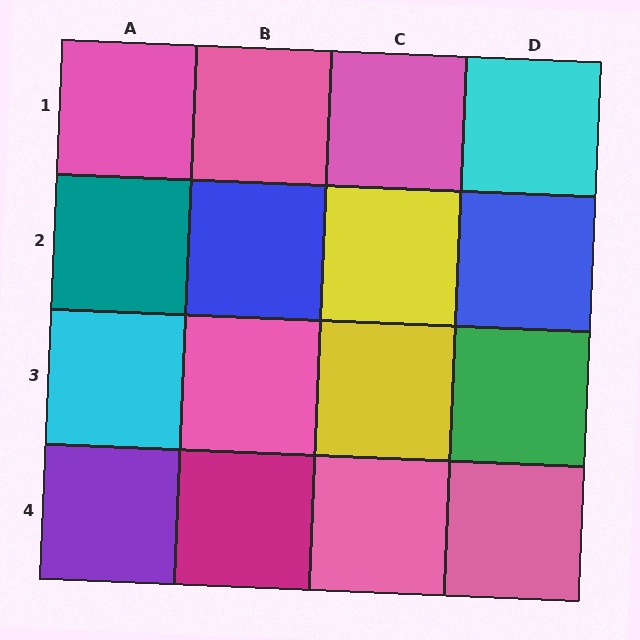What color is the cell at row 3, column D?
Green.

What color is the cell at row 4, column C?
Pink.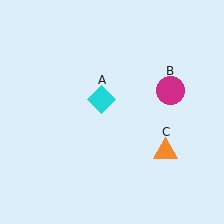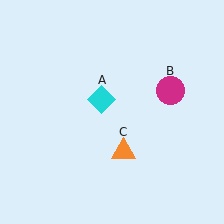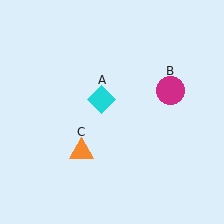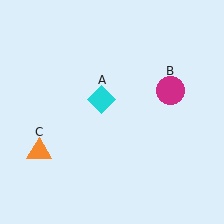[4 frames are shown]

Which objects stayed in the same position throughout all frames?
Cyan diamond (object A) and magenta circle (object B) remained stationary.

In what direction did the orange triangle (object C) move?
The orange triangle (object C) moved left.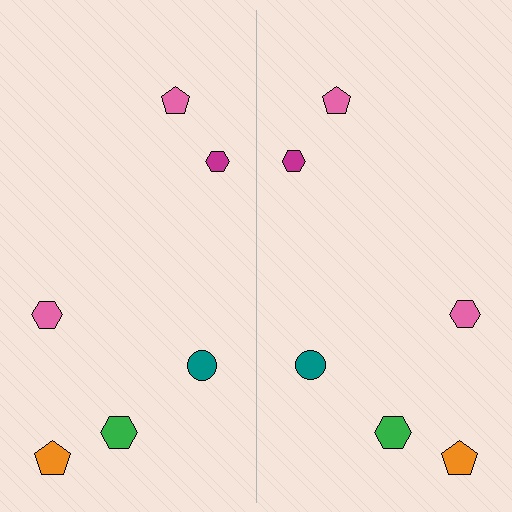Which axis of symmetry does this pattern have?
The pattern has a vertical axis of symmetry running through the center of the image.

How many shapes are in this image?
There are 12 shapes in this image.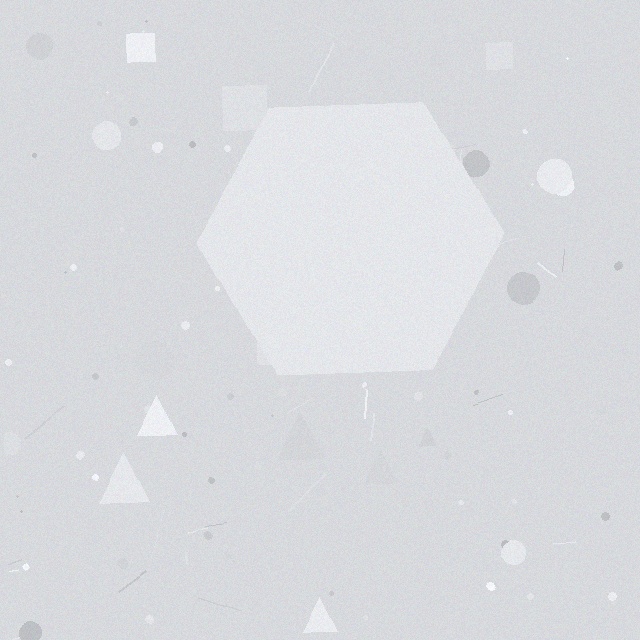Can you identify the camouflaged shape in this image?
The camouflaged shape is a hexagon.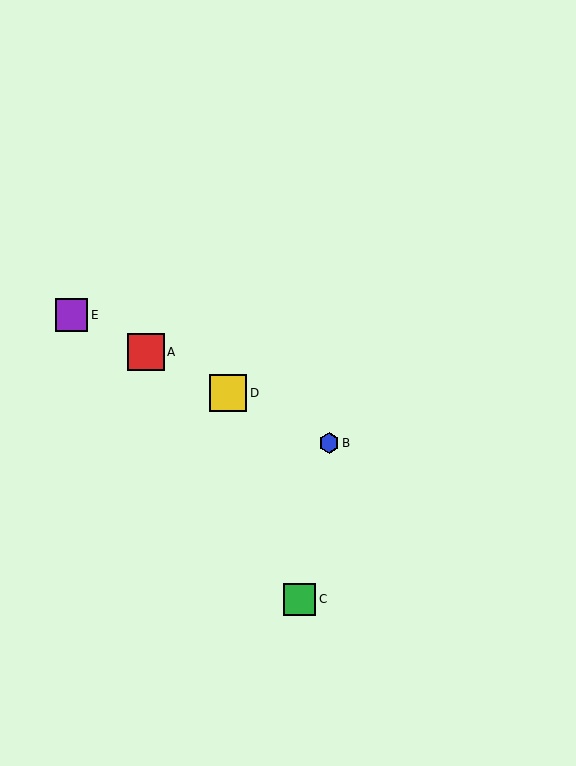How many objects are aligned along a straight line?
4 objects (A, B, D, E) are aligned along a straight line.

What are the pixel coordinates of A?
Object A is at (146, 352).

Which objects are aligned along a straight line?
Objects A, B, D, E are aligned along a straight line.